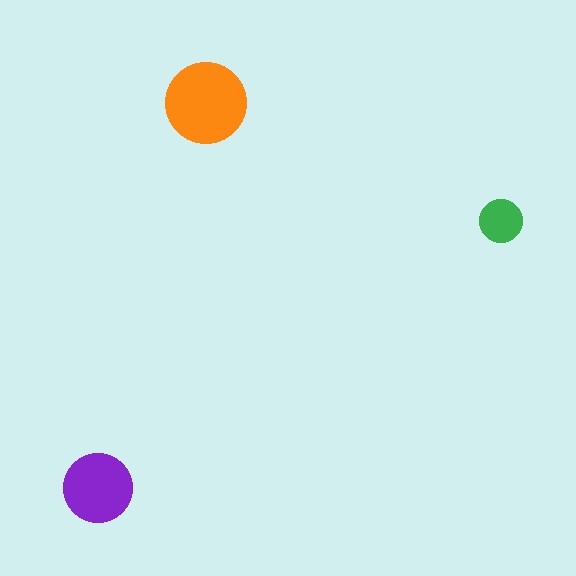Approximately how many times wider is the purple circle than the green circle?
About 1.5 times wider.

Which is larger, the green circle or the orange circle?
The orange one.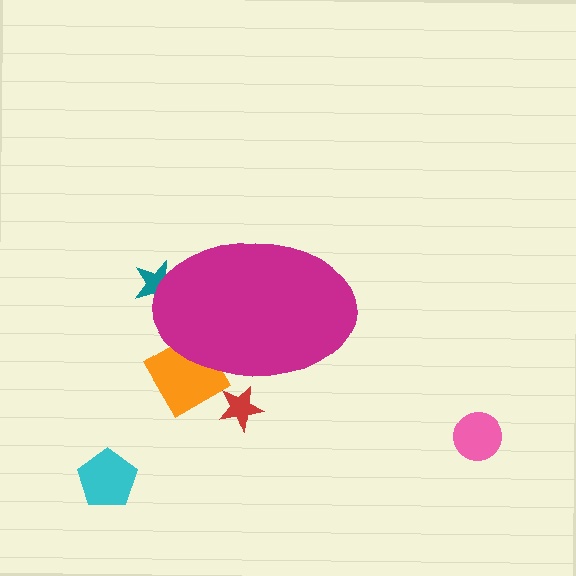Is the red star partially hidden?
Yes, the red star is partially hidden behind the magenta ellipse.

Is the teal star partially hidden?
Yes, the teal star is partially hidden behind the magenta ellipse.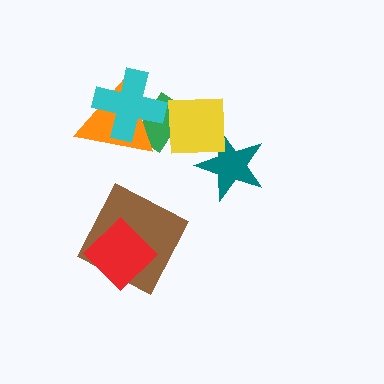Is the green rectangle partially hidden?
Yes, it is partially covered by another shape.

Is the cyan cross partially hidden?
No, no other shape covers it.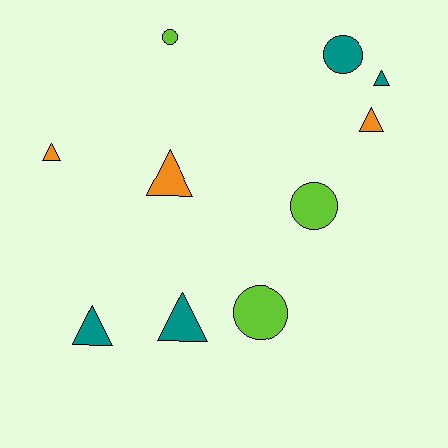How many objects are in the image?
There are 10 objects.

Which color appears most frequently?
Teal, with 4 objects.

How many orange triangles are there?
There are 3 orange triangles.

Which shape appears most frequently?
Triangle, with 6 objects.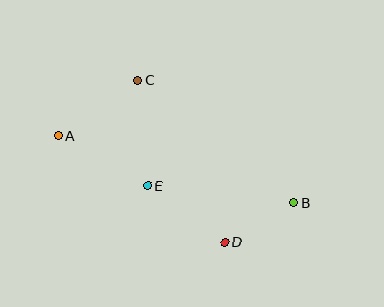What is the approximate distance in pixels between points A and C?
The distance between A and C is approximately 97 pixels.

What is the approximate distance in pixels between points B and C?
The distance between B and C is approximately 198 pixels.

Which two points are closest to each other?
Points B and D are closest to each other.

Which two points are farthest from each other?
Points A and B are farthest from each other.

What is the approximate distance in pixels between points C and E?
The distance between C and E is approximately 106 pixels.